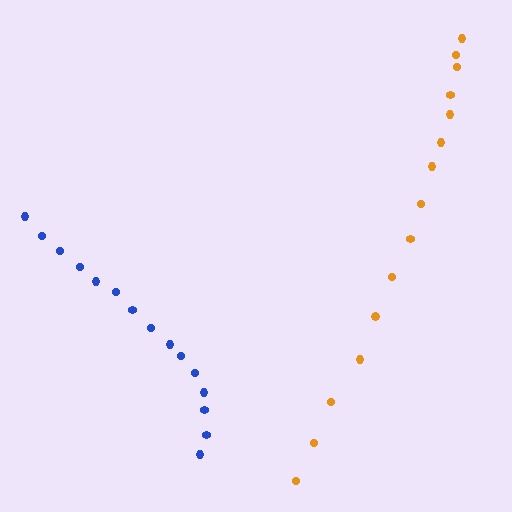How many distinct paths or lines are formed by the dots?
There are 2 distinct paths.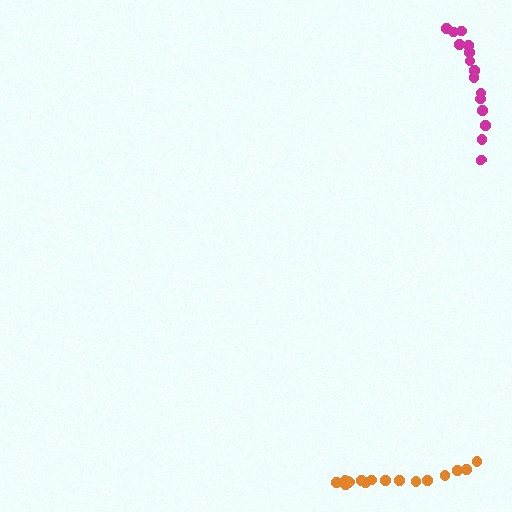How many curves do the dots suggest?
There are 2 distinct paths.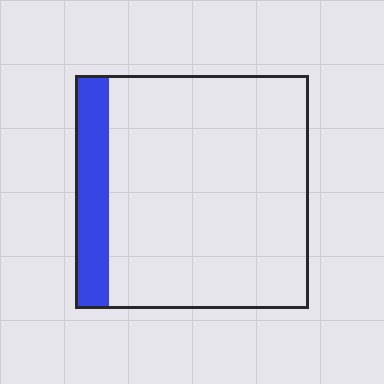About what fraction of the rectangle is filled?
About one eighth (1/8).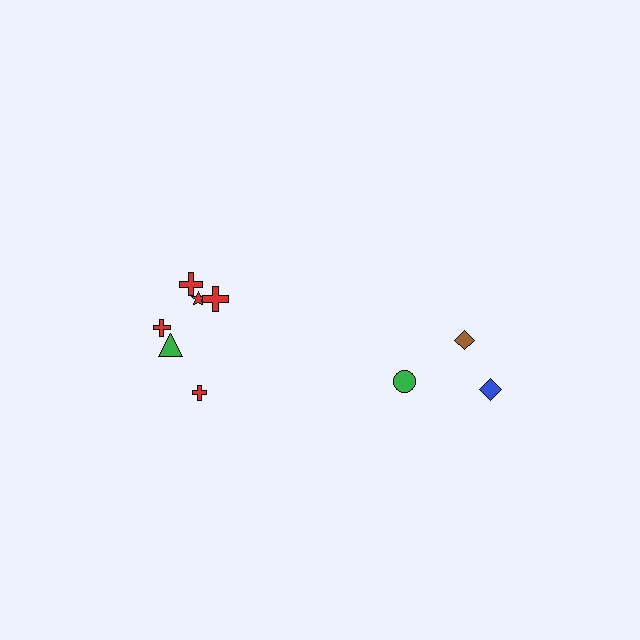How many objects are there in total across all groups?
There are 9 objects.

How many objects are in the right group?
There are 3 objects.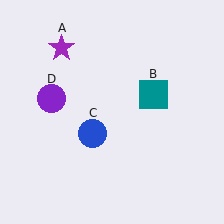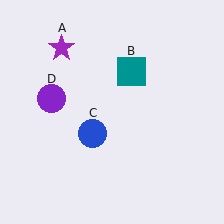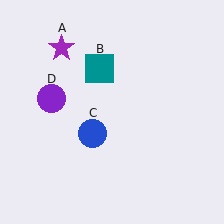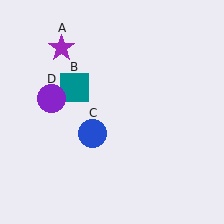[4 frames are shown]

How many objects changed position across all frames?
1 object changed position: teal square (object B).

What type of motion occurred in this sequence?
The teal square (object B) rotated counterclockwise around the center of the scene.